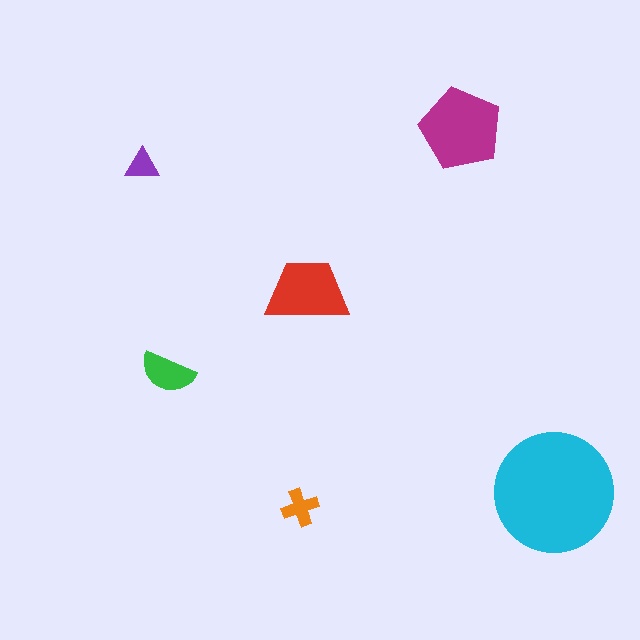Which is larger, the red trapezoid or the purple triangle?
The red trapezoid.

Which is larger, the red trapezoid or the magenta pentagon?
The magenta pentagon.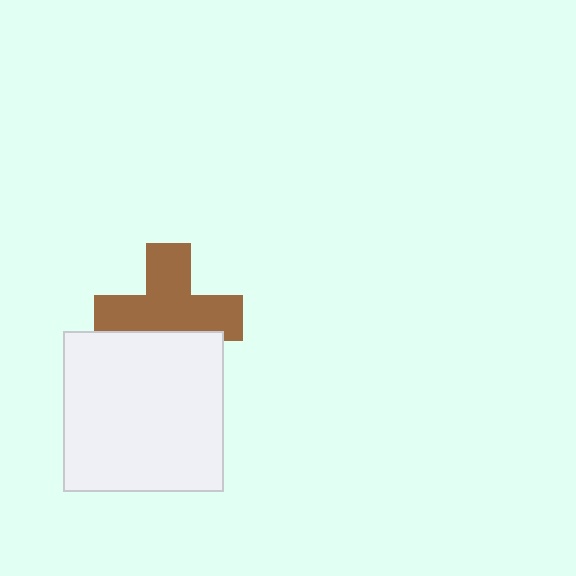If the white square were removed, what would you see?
You would see the complete brown cross.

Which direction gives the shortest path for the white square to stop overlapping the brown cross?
Moving down gives the shortest separation.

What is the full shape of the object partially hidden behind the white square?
The partially hidden object is a brown cross.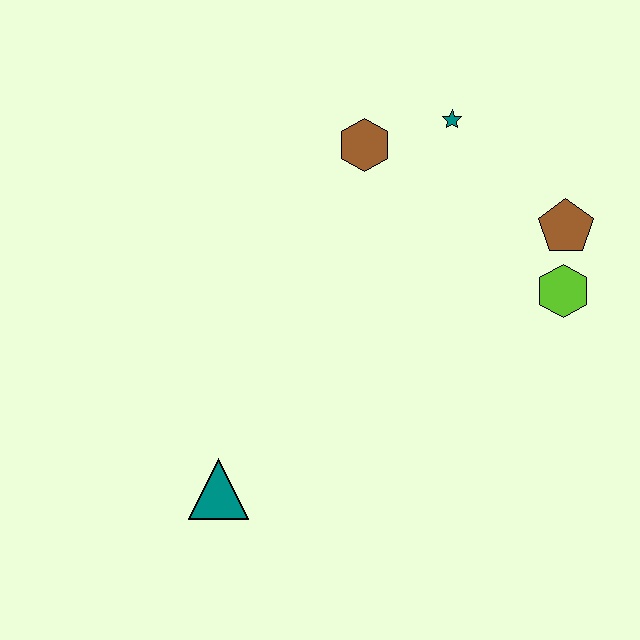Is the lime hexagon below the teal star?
Yes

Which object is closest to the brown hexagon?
The teal star is closest to the brown hexagon.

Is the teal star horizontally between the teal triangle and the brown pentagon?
Yes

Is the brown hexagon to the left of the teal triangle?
No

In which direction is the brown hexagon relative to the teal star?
The brown hexagon is to the left of the teal star.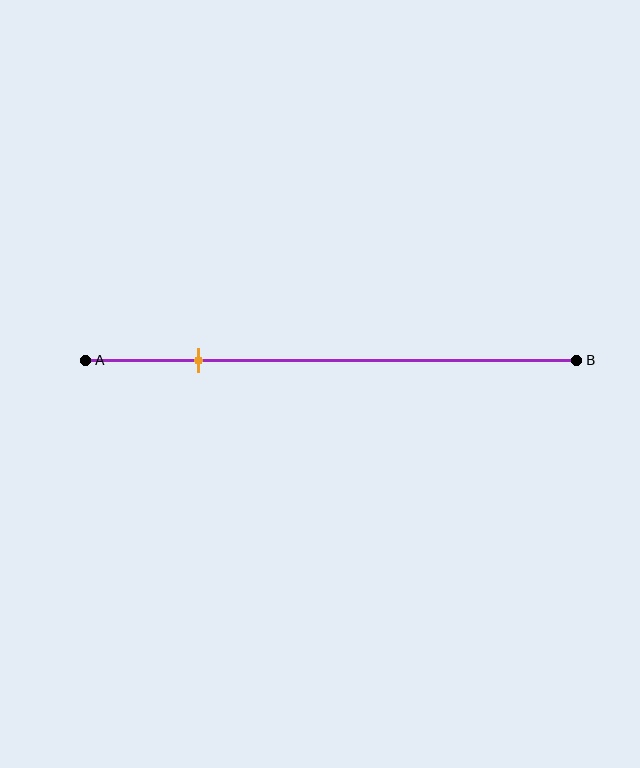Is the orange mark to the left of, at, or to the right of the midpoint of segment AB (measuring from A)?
The orange mark is to the left of the midpoint of segment AB.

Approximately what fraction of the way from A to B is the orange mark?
The orange mark is approximately 25% of the way from A to B.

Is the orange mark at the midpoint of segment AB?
No, the mark is at about 25% from A, not at the 50% midpoint.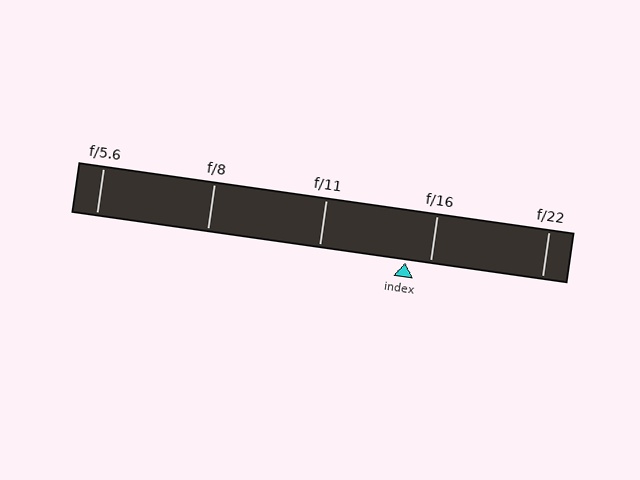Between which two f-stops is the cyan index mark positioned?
The index mark is between f/11 and f/16.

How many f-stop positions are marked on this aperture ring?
There are 5 f-stop positions marked.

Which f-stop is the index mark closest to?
The index mark is closest to f/16.